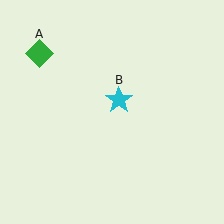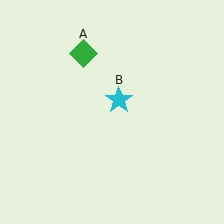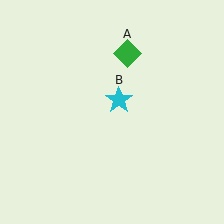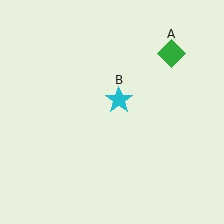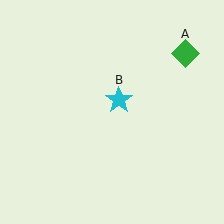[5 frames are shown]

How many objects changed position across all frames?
1 object changed position: green diamond (object A).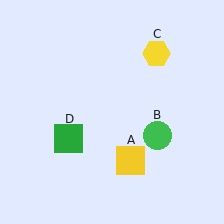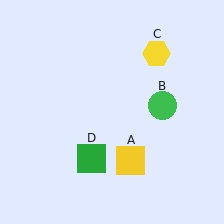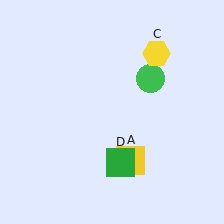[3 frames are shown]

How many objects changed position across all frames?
2 objects changed position: green circle (object B), green square (object D).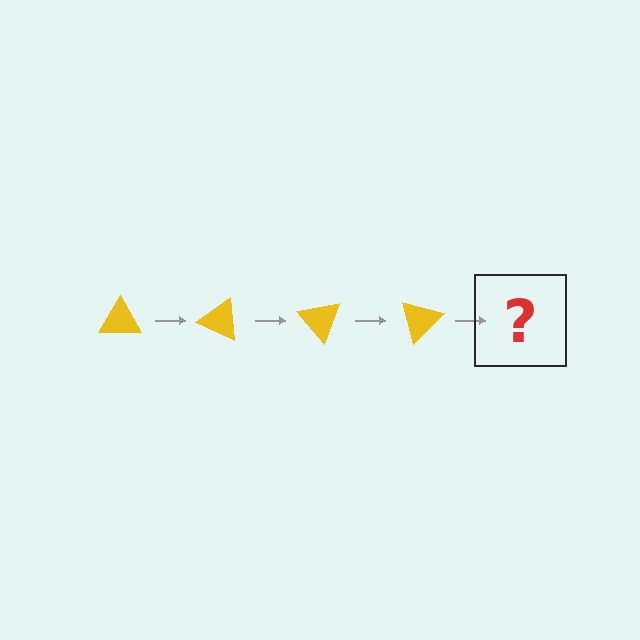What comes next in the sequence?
The next element should be a yellow triangle rotated 100 degrees.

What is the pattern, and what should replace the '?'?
The pattern is that the triangle rotates 25 degrees each step. The '?' should be a yellow triangle rotated 100 degrees.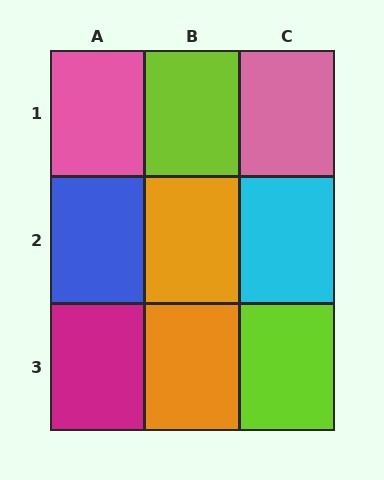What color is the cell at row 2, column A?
Blue.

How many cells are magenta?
1 cell is magenta.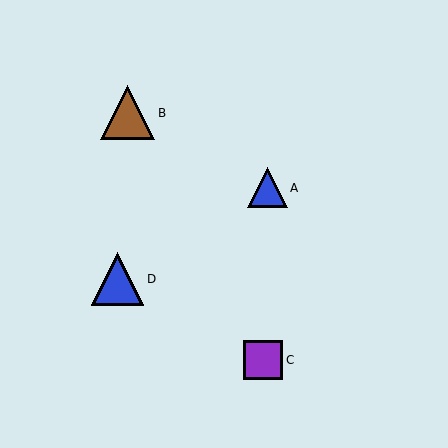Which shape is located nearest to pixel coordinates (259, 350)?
The purple square (labeled C) at (263, 360) is nearest to that location.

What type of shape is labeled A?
Shape A is a blue triangle.